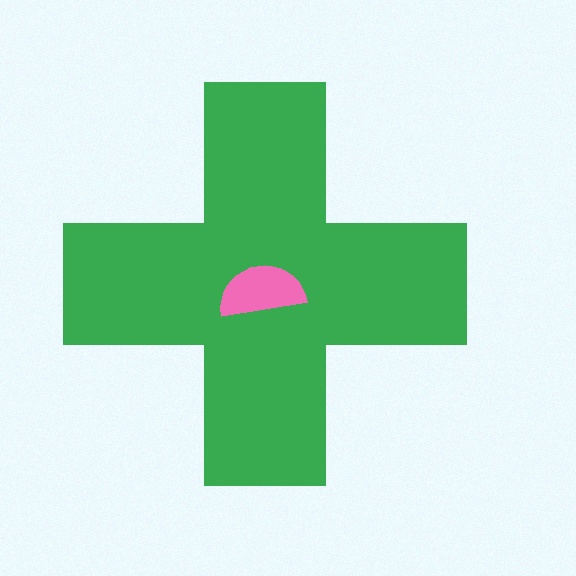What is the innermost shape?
The pink semicircle.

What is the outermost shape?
The green cross.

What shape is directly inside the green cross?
The pink semicircle.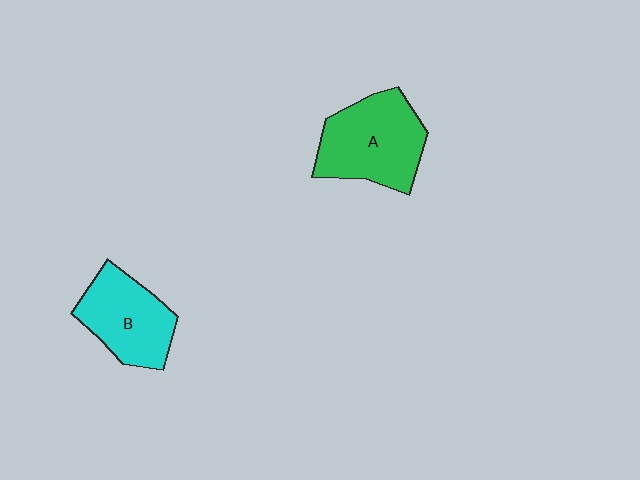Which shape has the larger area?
Shape A (green).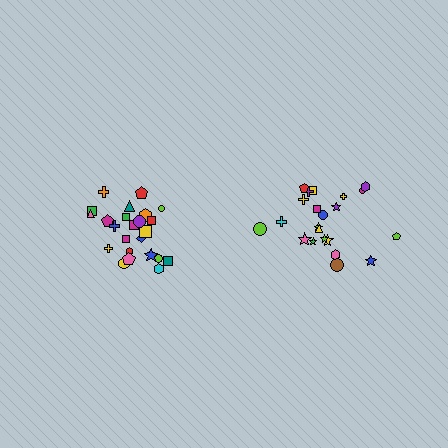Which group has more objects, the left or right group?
The left group.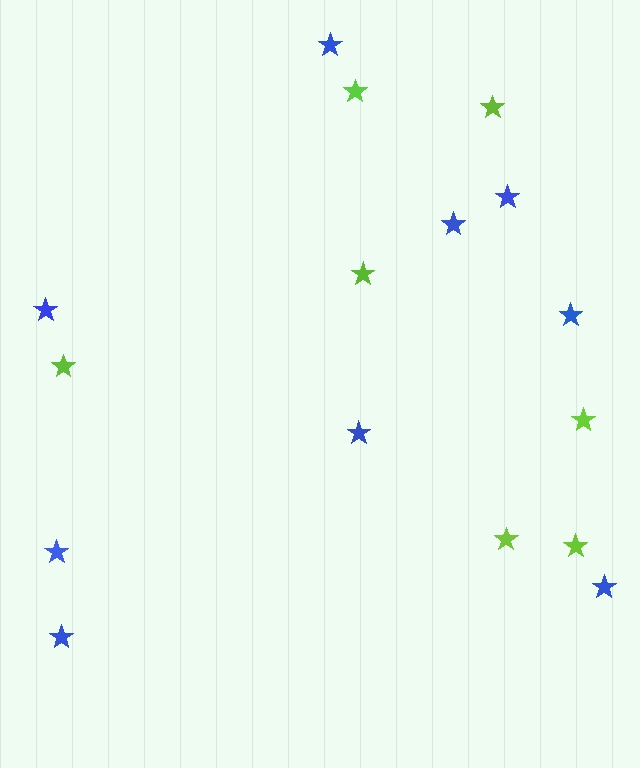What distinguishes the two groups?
There are 2 groups: one group of blue stars (9) and one group of lime stars (7).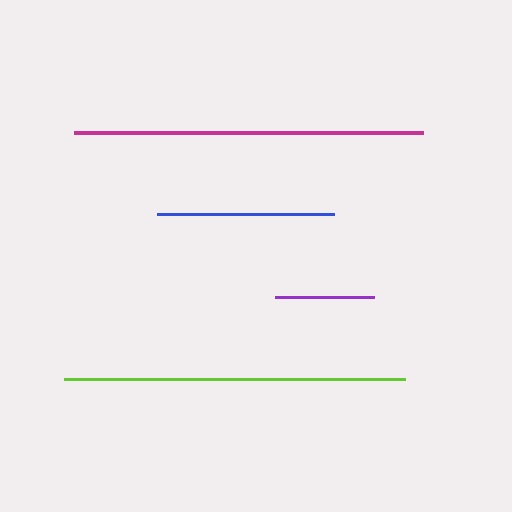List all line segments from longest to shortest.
From longest to shortest: magenta, lime, blue, purple.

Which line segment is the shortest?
The purple line is the shortest at approximately 99 pixels.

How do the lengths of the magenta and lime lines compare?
The magenta and lime lines are approximately the same length.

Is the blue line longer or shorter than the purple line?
The blue line is longer than the purple line.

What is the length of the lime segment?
The lime segment is approximately 341 pixels long.